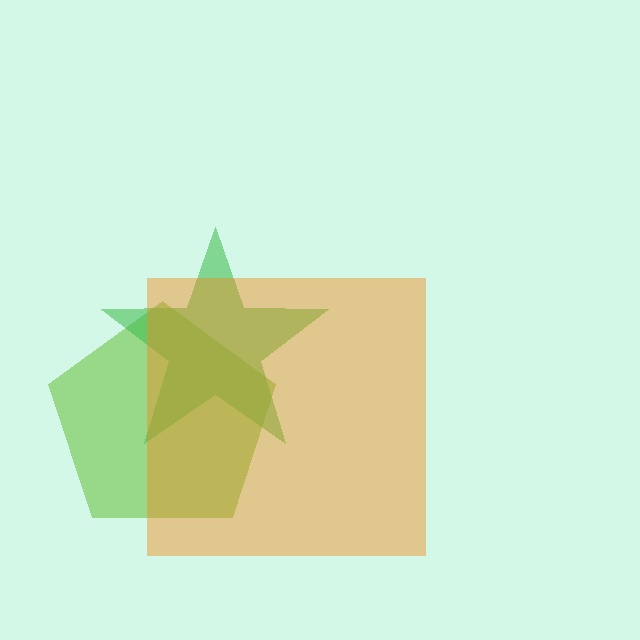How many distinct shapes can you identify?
There are 3 distinct shapes: a lime pentagon, a green star, an orange square.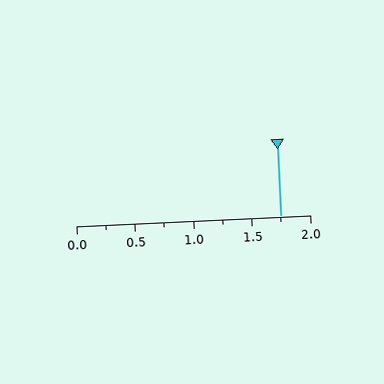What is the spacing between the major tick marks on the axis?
The major ticks are spaced 0.5 apart.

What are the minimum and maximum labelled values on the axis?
The axis runs from 0.0 to 2.0.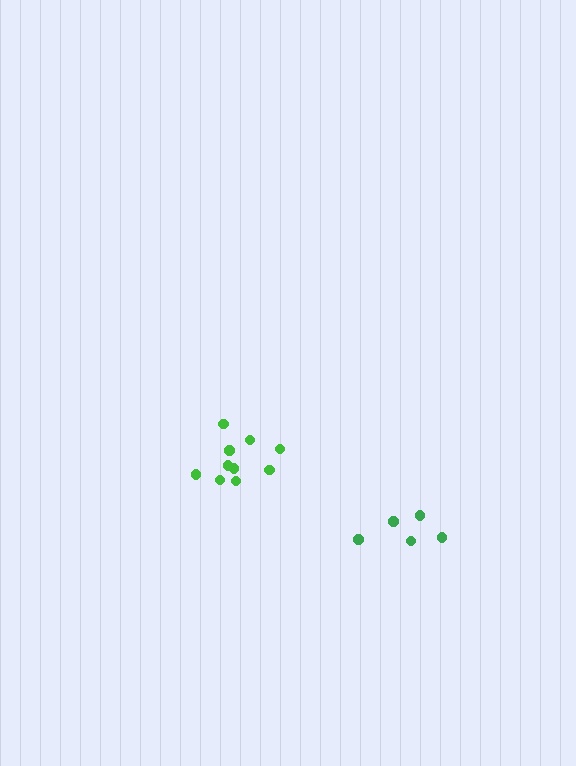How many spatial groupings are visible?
There are 2 spatial groupings.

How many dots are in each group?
Group 1: 5 dots, Group 2: 10 dots (15 total).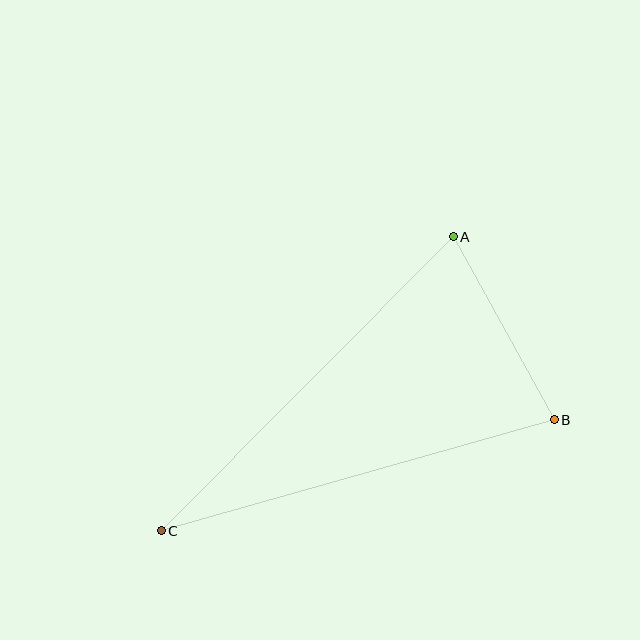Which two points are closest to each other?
Points A and B are closest to each other.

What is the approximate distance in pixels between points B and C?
The distance between B and C is approximately 409 pixels.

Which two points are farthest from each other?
Points A and C are farthest from each other.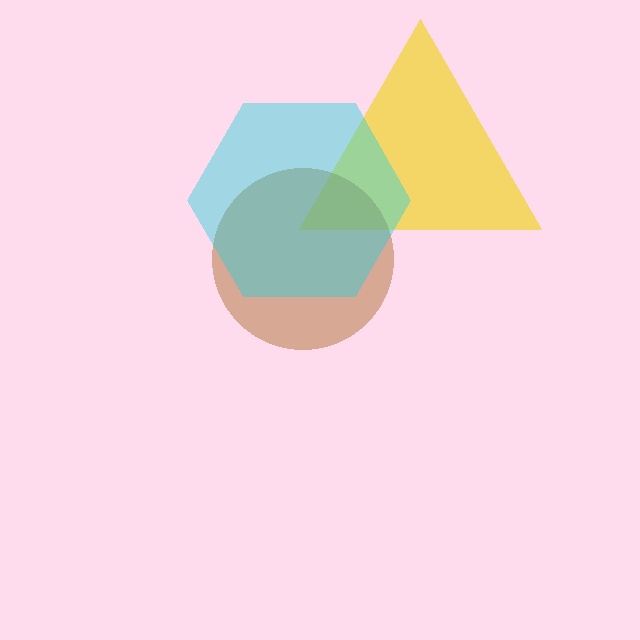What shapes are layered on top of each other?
The layered shapes are: a yellow triangle, a brown circle, a cyan hexagon.